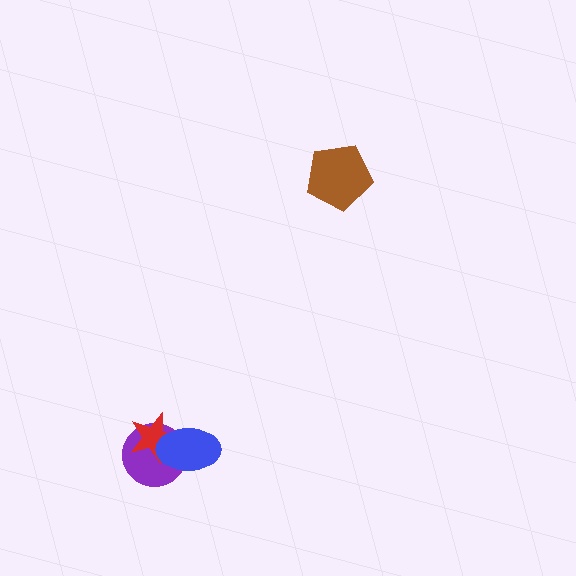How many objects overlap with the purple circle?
2 objects overlap with the purple circle.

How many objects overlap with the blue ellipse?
2 objects overlap with the blue ellipse.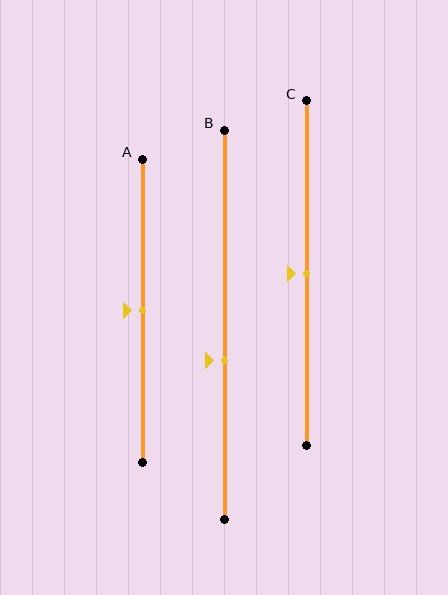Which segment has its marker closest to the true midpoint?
Segment A has its marker closest to the true midpoint.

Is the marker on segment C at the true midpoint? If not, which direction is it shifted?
Yes, the marker on segment C is at the true midpoint.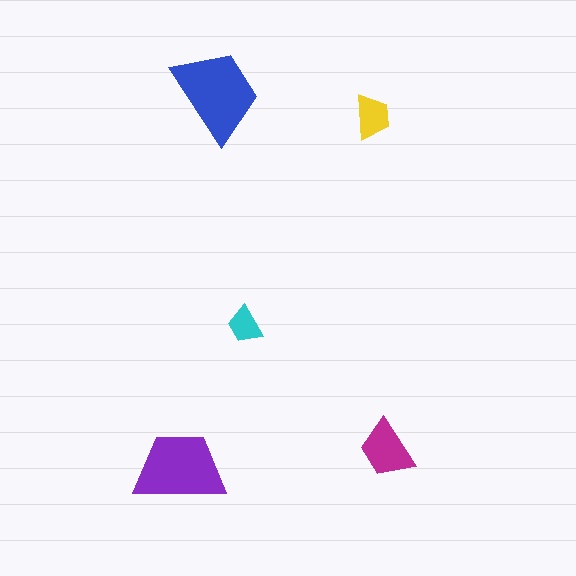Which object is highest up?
The blue trapezoid is topmost.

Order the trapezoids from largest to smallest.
the blue one, the purple one, the magenta one, the yellow one, the cyan one.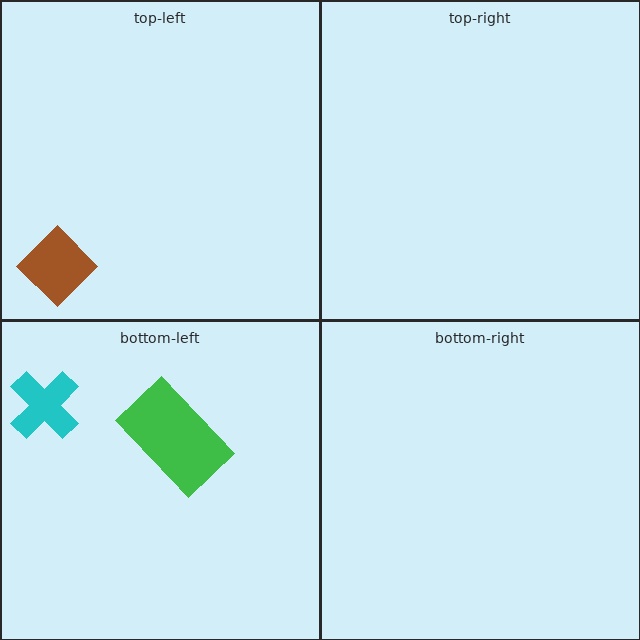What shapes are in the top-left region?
The brown diamond.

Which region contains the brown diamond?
The top-left region.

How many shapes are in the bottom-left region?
2.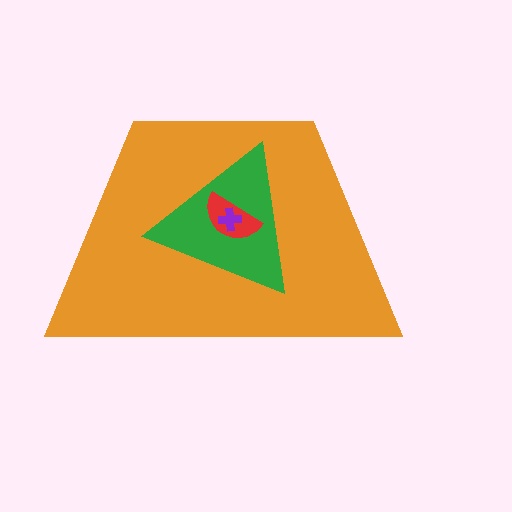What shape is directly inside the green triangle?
The red semicircle.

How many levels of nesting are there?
4.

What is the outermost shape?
The orange trapezoid.